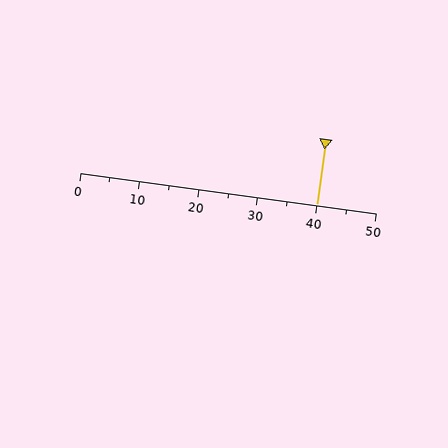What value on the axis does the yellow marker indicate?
The marker indicates approximately 40.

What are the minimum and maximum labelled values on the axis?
The axis runs from 0 to 50.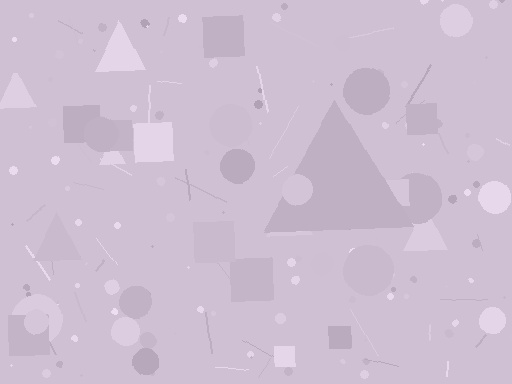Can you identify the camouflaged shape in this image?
The camouflaged shape is a triangle.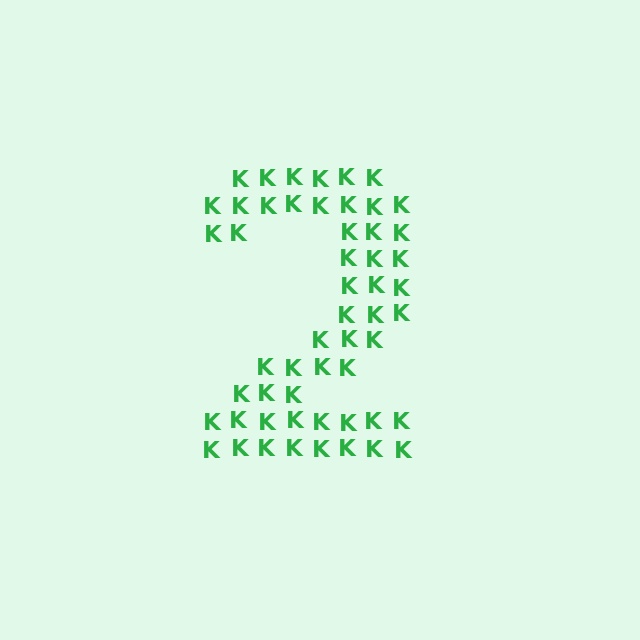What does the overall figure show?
The overall figure shows the digit 2.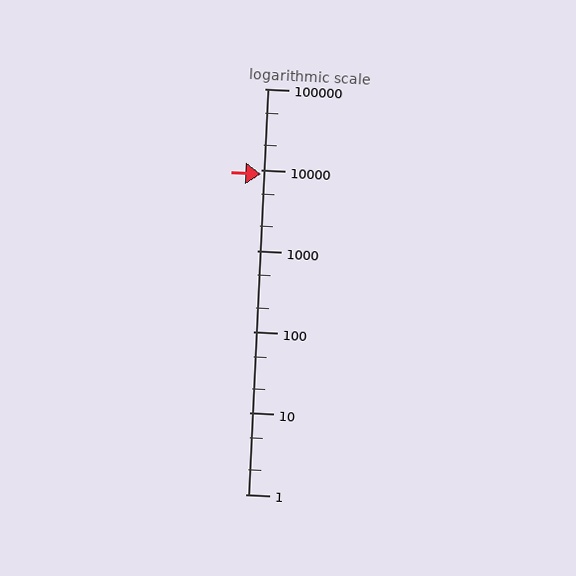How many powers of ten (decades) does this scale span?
The scale spans 5 decades, from 1 to 100000.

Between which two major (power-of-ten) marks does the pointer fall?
The pointer is between 1000 and 10000.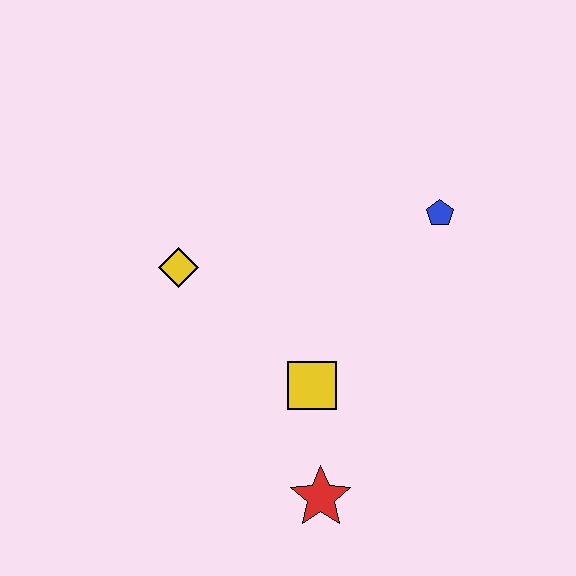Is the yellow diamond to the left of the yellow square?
Yes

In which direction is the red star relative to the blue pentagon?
The red star is below the blue pentagon.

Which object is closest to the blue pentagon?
The yellow square is closest to the blue pentagon.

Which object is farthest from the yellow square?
The blue pentagon is farthest from the yellow square.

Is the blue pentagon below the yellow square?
No